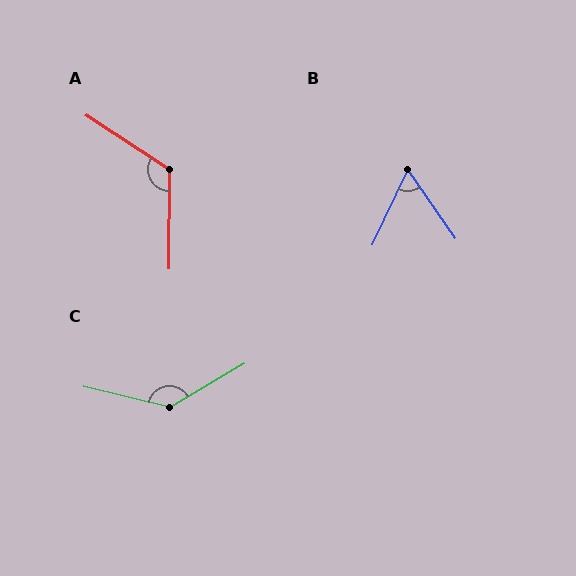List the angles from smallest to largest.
B (60°), A (123°), C (136°).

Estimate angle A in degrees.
Approximately 123 degrees.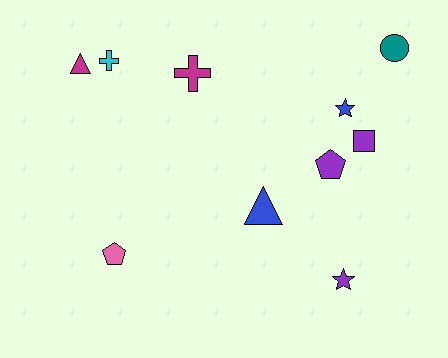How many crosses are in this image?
There are 2 crosses.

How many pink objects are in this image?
There is 1 pink object.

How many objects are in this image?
There are 10 objects.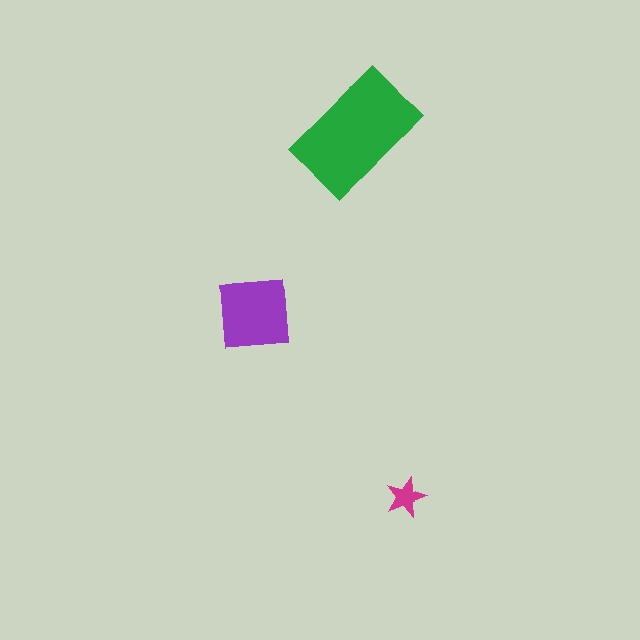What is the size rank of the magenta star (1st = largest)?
3rd.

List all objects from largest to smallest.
The green rectangle, the purple square, the magenta star.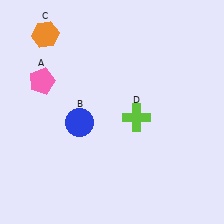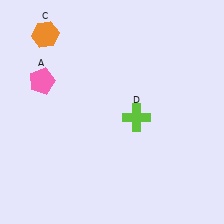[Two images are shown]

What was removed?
The blue circle (B) was removed in Image 2.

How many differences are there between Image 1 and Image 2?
There is 1 difference between the two images.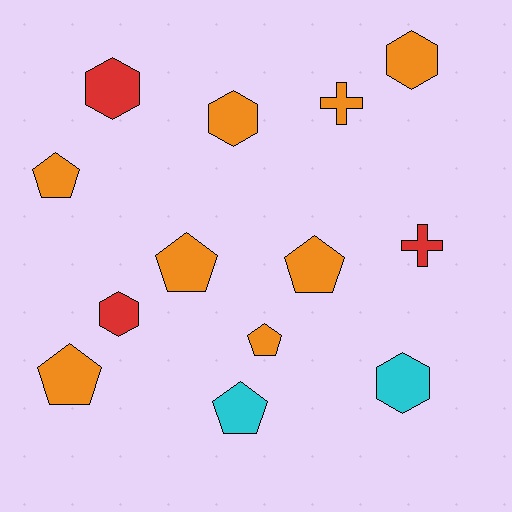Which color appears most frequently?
Orange, with 8 objects.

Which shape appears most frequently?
Pentagon, with 6 objects.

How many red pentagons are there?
There are no red pentagons.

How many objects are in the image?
There are 13 objects.